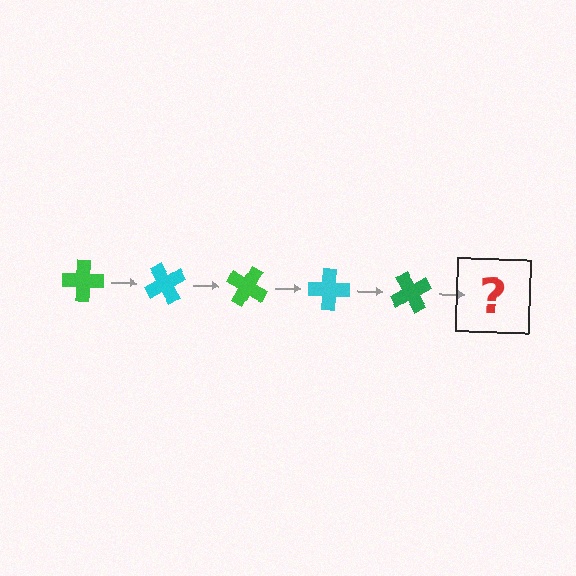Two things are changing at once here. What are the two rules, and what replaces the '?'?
The two rules are that it rotates 60 degrees each step and the color cycles through green and cyan. The '?' should be a cyan cross, rotated 300 degrees from the start.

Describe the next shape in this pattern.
It should be a cyan cross, rotated 300 degrees from the start.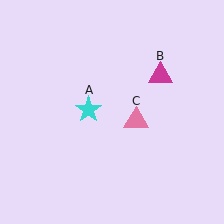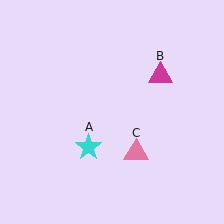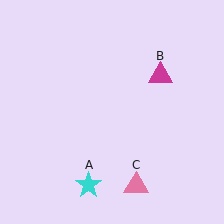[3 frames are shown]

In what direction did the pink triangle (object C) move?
The pink triangle (object C) moved down.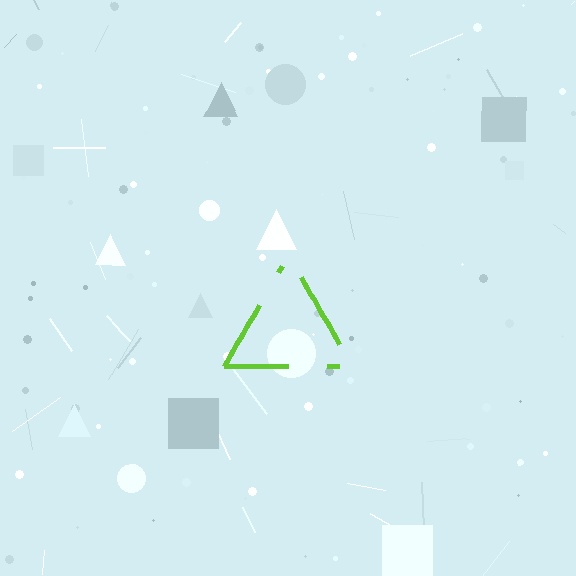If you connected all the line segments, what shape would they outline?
They would outline a triangle.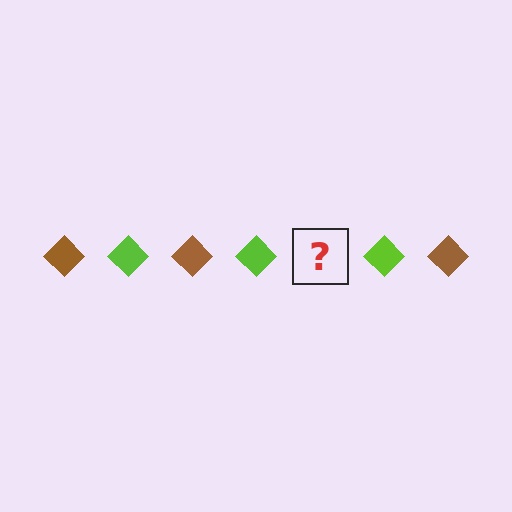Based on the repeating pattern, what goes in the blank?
The blank should be a brown diamond.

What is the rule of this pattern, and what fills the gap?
The rule is that the pattern cycles through brown, lime diamonds. The gap should be filled with a brown diamond.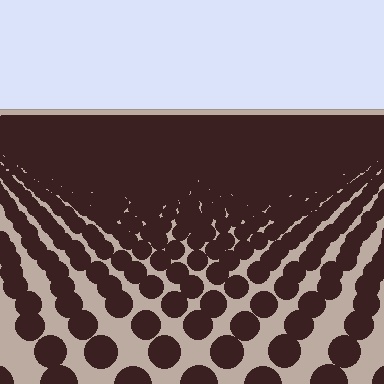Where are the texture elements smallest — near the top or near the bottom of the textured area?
Near the top.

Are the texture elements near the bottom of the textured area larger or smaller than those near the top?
Larger. Near the bottom, elements are closer to the viewer and appear at a bigger on-screen size.